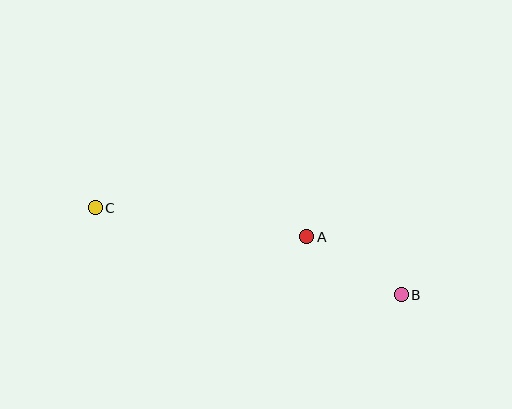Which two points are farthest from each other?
Points B and C are farthest from each other.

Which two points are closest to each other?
Points A and B are closest to each other.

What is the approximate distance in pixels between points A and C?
The distance between A and C is approximately 213 pixels.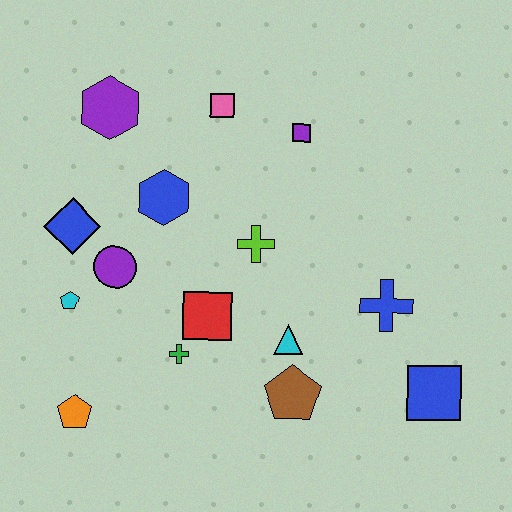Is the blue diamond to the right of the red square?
No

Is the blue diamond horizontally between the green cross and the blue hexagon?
No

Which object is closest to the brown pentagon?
The cyan triangle is closest to the brown pentagon.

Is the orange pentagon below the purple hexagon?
Yes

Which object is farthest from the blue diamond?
The blue square is farthest from the blue diamond.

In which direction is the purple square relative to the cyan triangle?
The purple square is above the cyan triangle.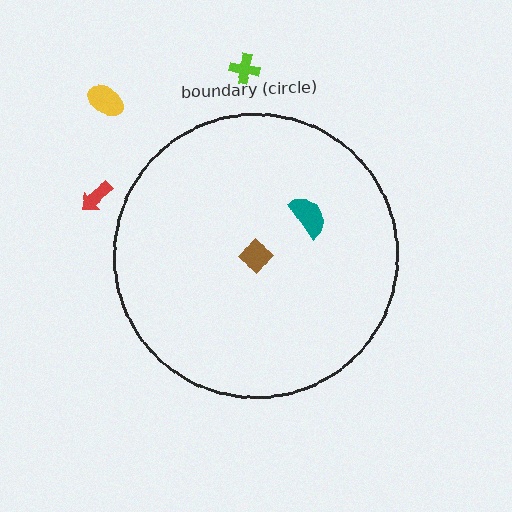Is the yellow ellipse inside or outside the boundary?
Outside.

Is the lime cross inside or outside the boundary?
Outside.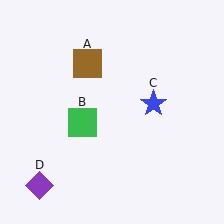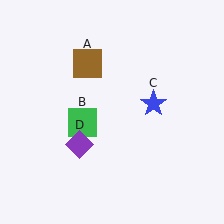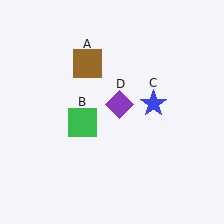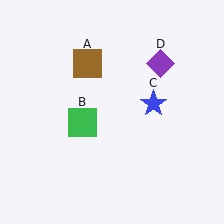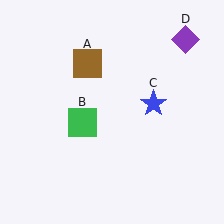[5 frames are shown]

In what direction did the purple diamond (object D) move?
The purple diamond (object D) moved up and to the right.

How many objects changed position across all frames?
1 object changed position: purple diamond (object D).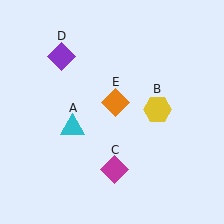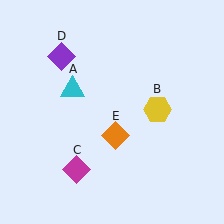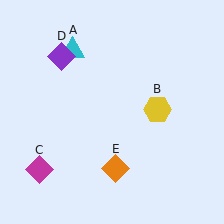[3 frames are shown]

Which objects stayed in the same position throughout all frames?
Yellow hexagon (object B) and purple diamond (object D) remained stationary.